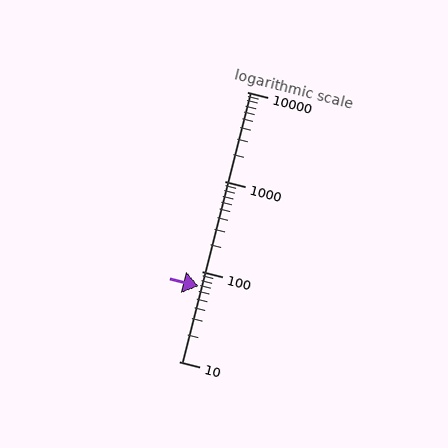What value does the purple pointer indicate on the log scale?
The pointer indicates approximately 68.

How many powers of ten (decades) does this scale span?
The scale spans 3 decades, from 10 to 10000.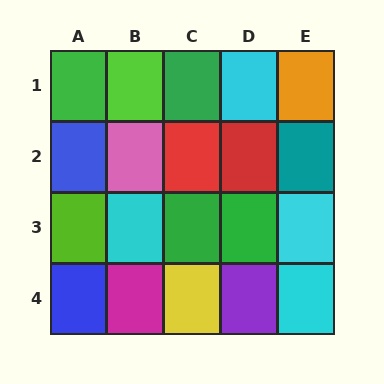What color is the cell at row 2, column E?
Teal.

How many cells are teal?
1 cell is teal.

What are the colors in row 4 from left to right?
Blue, magenta, yellow, purple, cyan.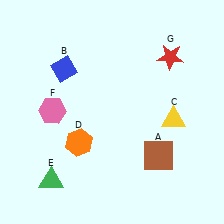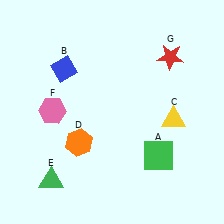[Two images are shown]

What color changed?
The square (A) changed from brown in Image 1 to green in Image 2.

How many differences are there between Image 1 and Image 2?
There is 1 difference between the two images.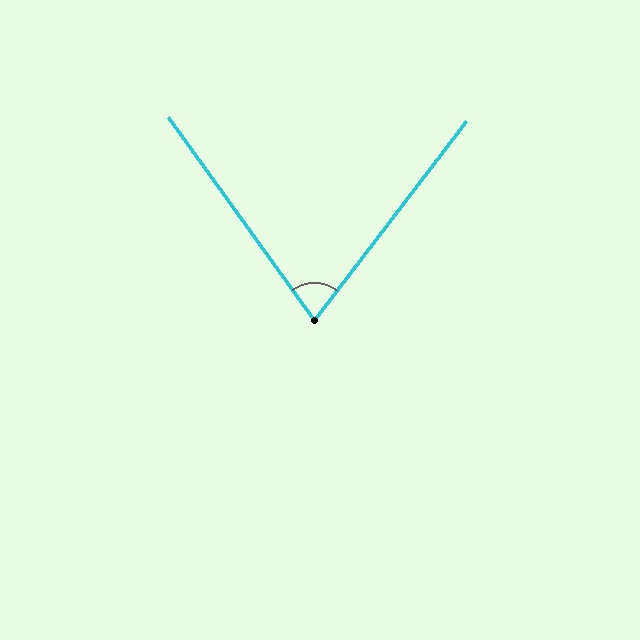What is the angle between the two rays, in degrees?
Approximately 73 degrees.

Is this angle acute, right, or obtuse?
It is acute.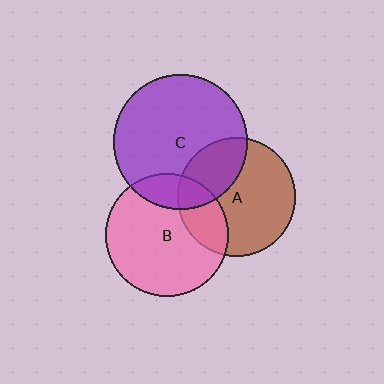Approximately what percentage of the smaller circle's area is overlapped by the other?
Approximately 20%.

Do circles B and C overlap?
Yes.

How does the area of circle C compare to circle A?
Approximately 1.3 times.